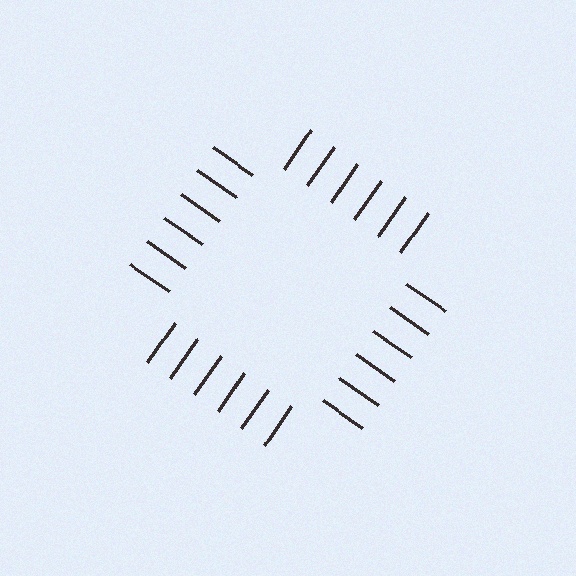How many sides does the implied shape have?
4 sides — the line-ends trace a square.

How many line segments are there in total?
24 — 6 along each of the 4 edges.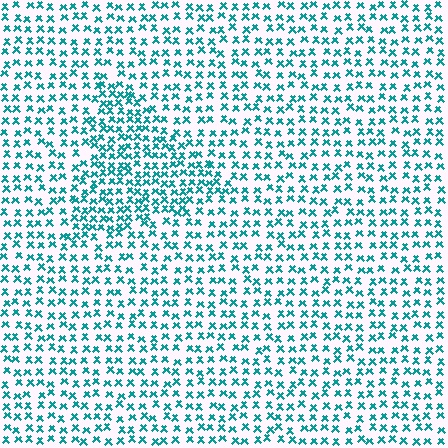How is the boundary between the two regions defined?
The boundary is defined by a change in element density (approximately 1.7x ratio). All elements are the same color, size, and shape.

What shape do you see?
I see a triangle.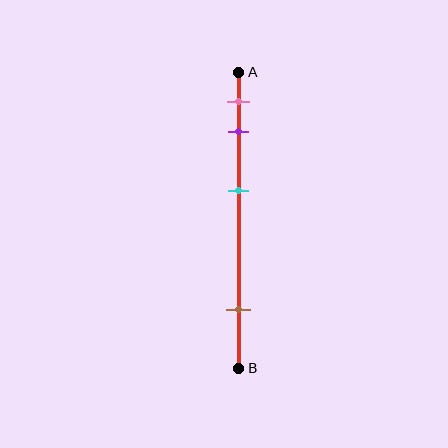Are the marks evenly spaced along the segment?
No, the marks are not evenly spaced.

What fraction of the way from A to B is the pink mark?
The pink mark is approximately 10% (0.1) of the way from A to B.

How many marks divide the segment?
There are 4 marks dividing the segment.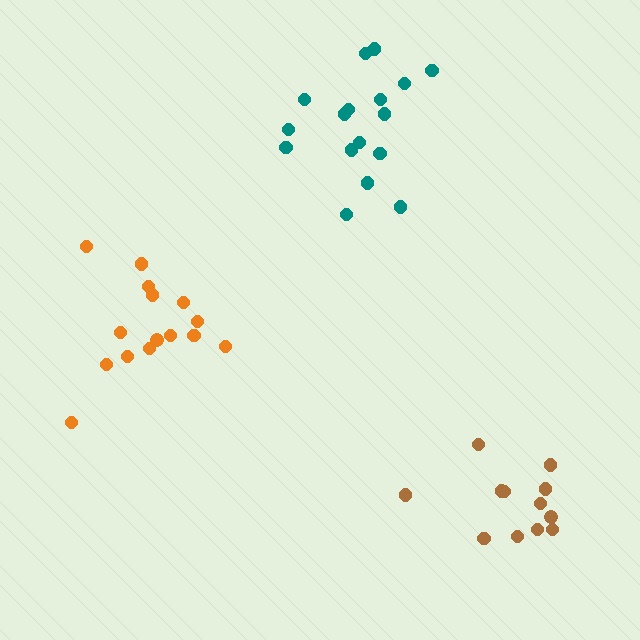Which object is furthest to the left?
The orange cluster is leftmost.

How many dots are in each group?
Group 1: 12 dots, Group 2: 17 dots, Group 3: 15 dots (44 total).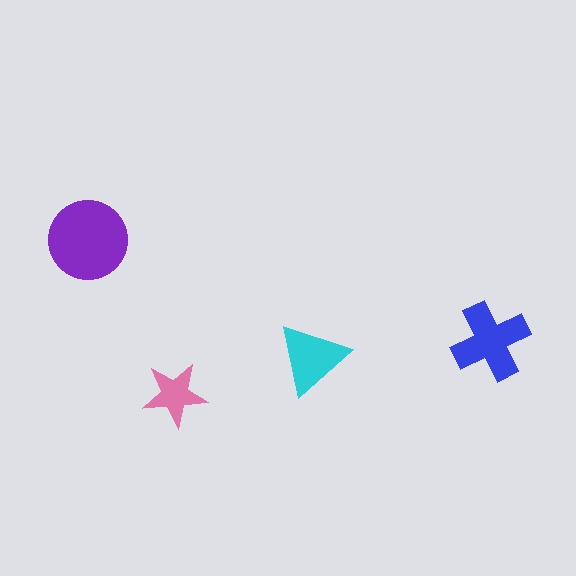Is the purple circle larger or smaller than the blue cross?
Larger.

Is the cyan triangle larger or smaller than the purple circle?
Smaller.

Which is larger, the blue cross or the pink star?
The blue cross.